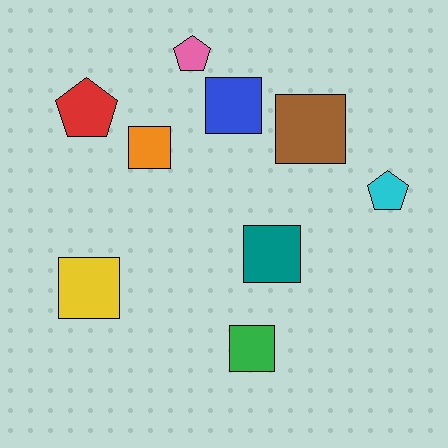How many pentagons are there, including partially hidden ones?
There are 3 pentagons.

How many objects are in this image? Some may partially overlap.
There are 9 objects.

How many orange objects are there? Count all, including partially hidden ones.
There is 1 orange object.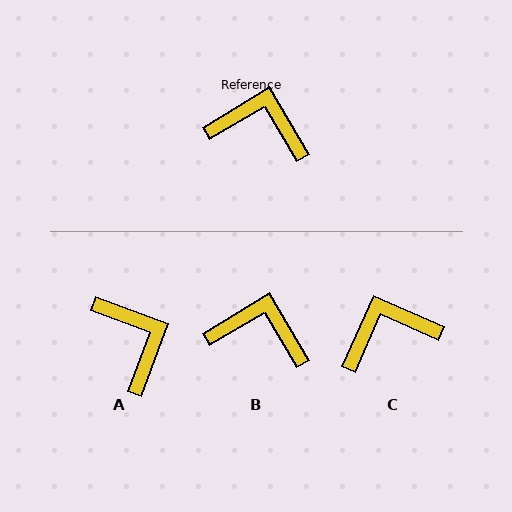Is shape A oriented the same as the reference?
No, it is off by about 51 degrees.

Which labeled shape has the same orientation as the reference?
B.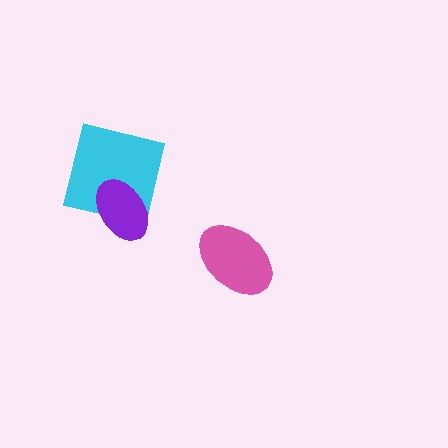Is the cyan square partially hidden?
Yes, it is partially covered by another shape.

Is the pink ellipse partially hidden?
No, no other shape covers it.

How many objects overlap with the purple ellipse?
1 object overlaps with the purple ellipse.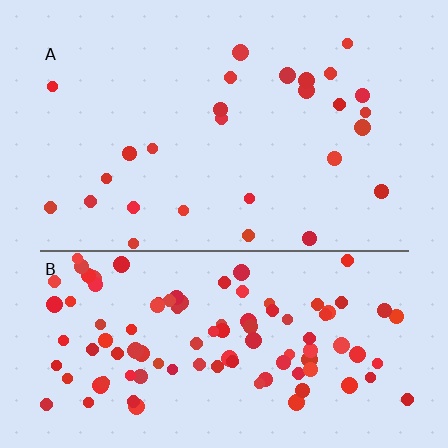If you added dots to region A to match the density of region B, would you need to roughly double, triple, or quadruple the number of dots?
Approximately quadruple.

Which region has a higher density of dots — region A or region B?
B (the bottom).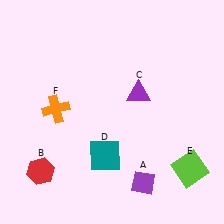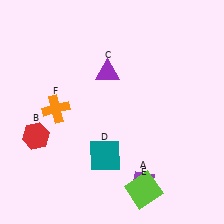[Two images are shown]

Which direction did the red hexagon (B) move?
The red hexagon (B) moved up.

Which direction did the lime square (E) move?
The lime square (E) moved left.